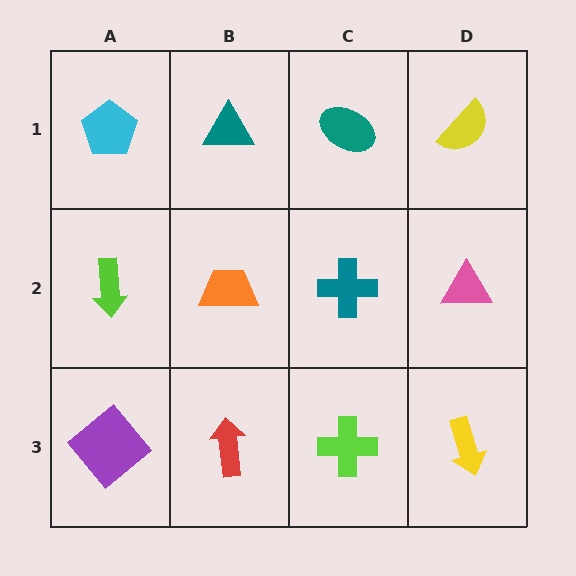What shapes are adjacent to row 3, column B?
An orange trapezoid (row 2, column B), a purple diamond (row 3, column A), a lime cross (row 3, column C).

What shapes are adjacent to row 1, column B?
An orange trapezoid (row 2, column B), a cyan pentagon (row 1, column A), a teal ellipse (row 1, column C).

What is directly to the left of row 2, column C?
An orange trapezoid.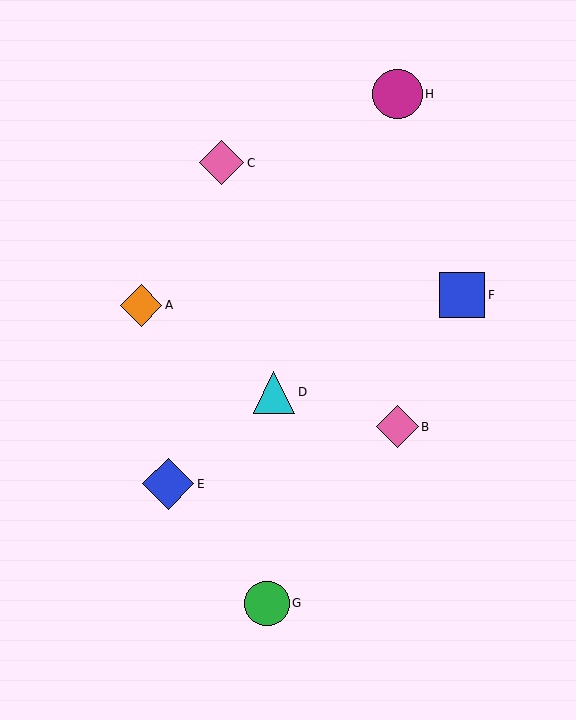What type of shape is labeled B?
Shape B is a pink diamond.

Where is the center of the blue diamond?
The center of the blue diamond is at (168, 484).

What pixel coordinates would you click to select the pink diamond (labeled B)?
Click at (397, 427) to select the pink diamond B.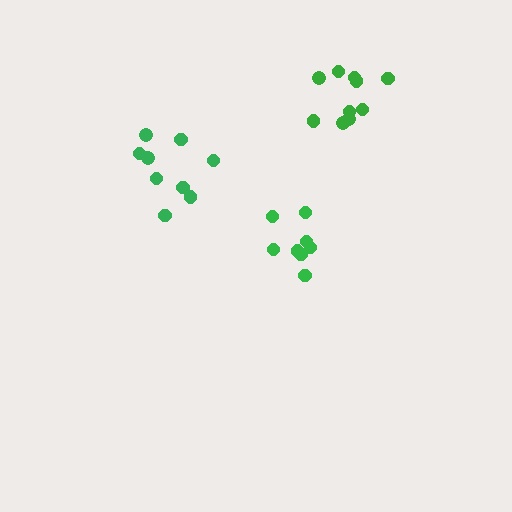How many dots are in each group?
Group 1: 10 dots, Group 2: 10 dots, Group 3: 8 dots (28 total).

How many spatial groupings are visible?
There are 3 spatial groupings.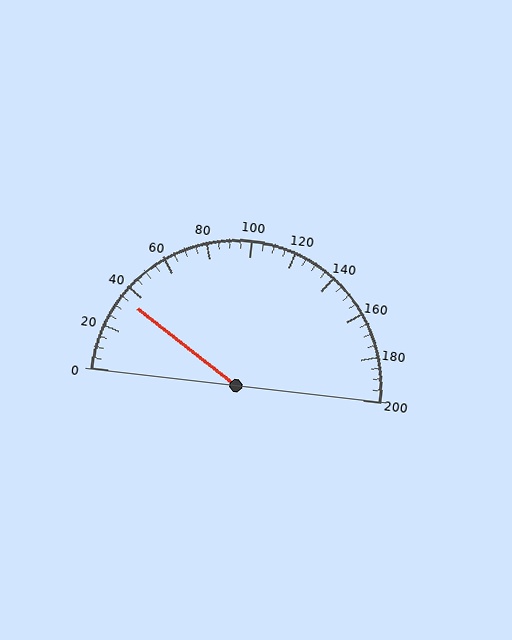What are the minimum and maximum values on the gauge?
The gauge ranges from 0 to 200.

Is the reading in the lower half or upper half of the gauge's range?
The reading is in the lower half of the range (0 to 200).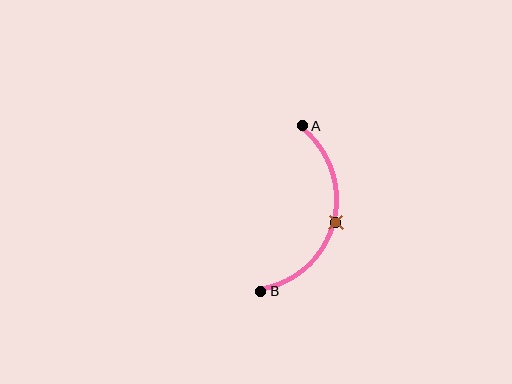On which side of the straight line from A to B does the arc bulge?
The arc bulges to the right of the straight line connecting A and B.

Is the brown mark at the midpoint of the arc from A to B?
Yes. The brown mark lies on the arc at equal arc-length from both A and B — it is the arc midpoint.